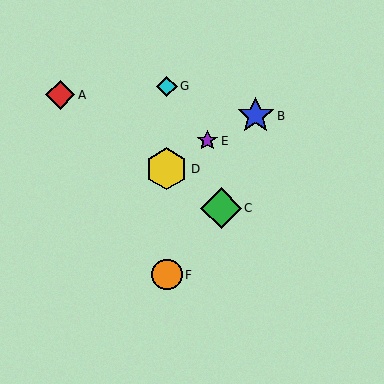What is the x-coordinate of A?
Object A is at x≈60.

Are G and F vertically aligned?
Yes, both are at x≈167.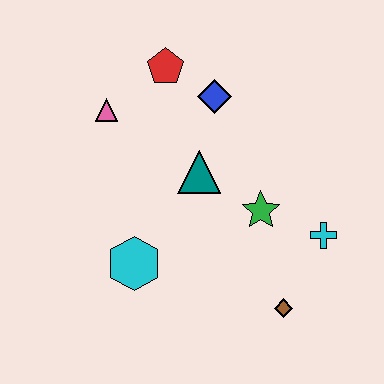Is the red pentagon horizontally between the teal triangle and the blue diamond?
No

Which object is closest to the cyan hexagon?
The teal triangle is closest to the cyan hexagon.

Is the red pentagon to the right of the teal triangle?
No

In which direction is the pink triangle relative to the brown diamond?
The pink triangle is above the brown diamond.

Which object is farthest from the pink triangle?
The brown diamond is farthest from the pink triangle.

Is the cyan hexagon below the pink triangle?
Yes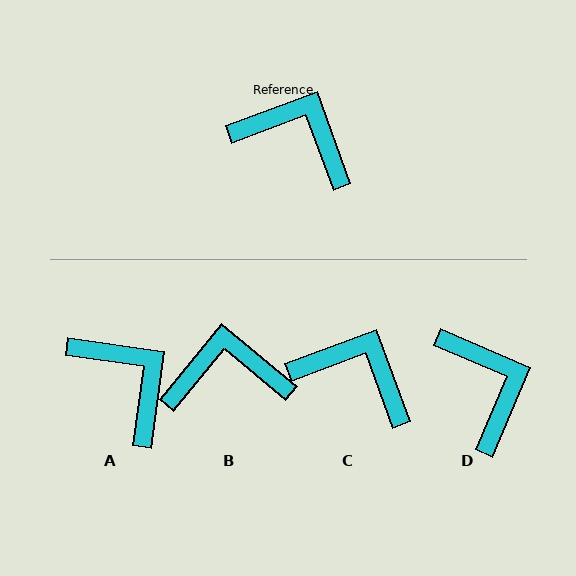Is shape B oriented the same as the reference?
No, it is off by about 30 degrees.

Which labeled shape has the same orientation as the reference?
C.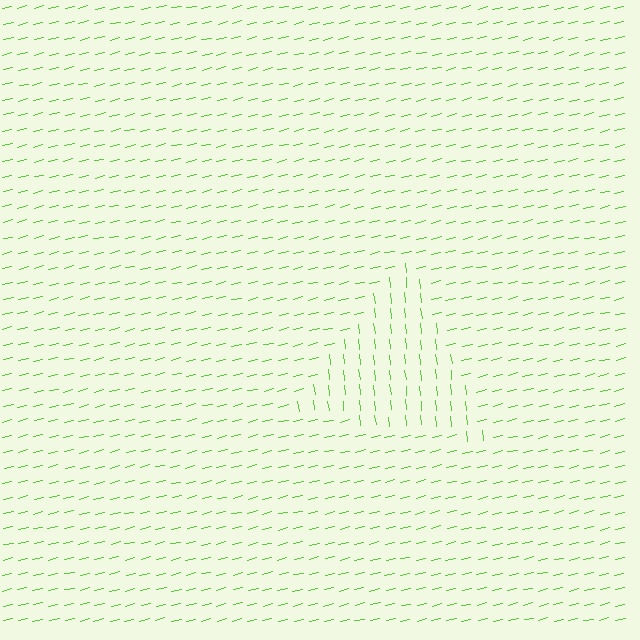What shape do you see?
I see a triangle.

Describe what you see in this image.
The image is filled with small lime line segments. A triangle region in the image has lines oriented differently from the surrounding lines, creating a visible texture boundary.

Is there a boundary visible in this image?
Yes, there is a texture boundary formed by a change in line orientation.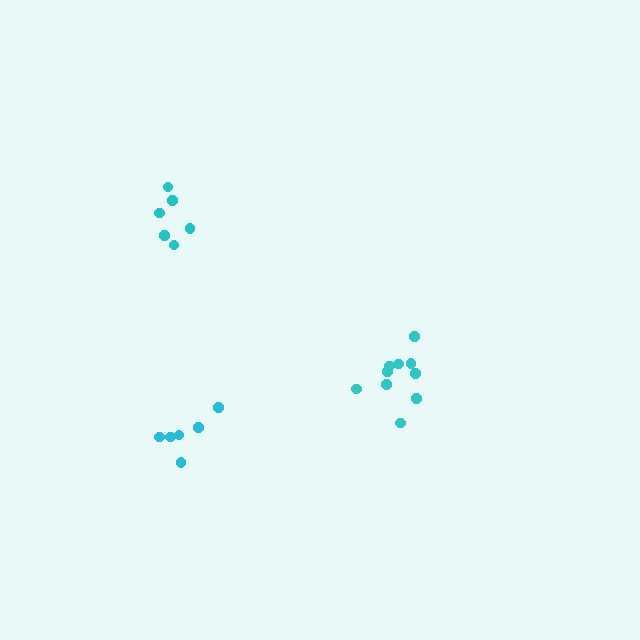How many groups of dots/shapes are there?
There are 3 groups.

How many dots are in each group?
Group 1: 10 dots, Group 2: 6 dots, Group 3: 6 dots (22 total).